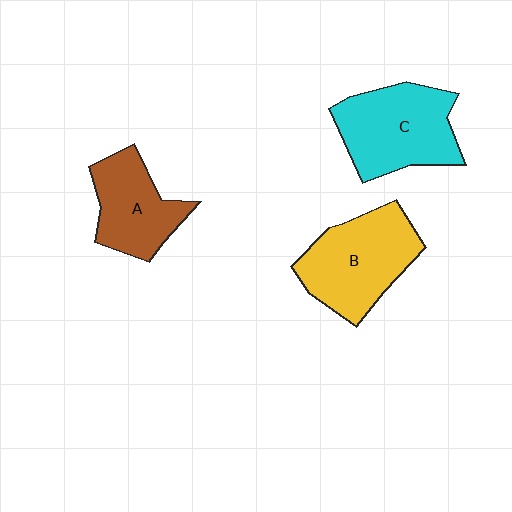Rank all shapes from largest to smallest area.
From largest to smallest: B (yellow), C (cyan), A (brown).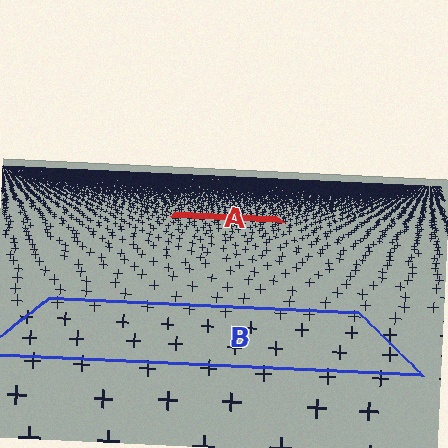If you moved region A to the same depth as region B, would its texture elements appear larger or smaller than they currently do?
They would appear larger. At a closer depth, the same texture elements are projected at a bigger on-screen size.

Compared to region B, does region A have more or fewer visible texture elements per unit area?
Region A has more texture elements per unit area — they are packed more densely because it is farther away.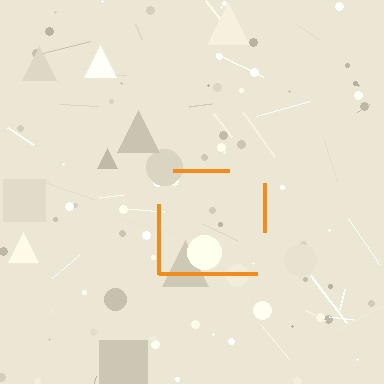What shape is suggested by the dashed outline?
The dashed outline suggests a square.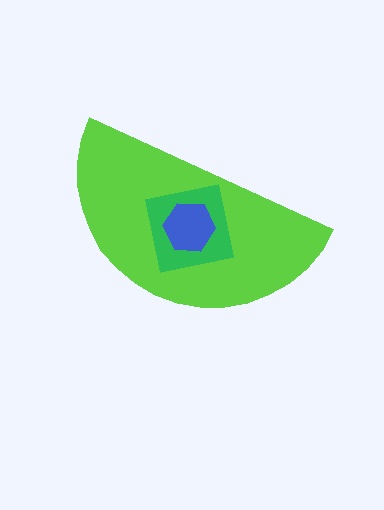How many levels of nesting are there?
3.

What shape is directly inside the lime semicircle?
The green square.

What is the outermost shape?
The lime semicircle.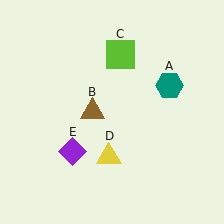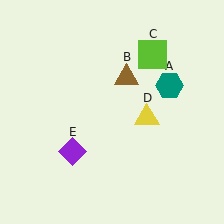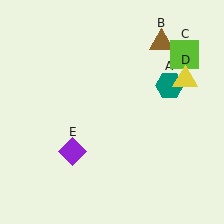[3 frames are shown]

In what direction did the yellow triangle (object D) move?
The yellow triangle (object D) moved up and to the right.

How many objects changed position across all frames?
3 objects changed position: brown triangle (object B), lime square (object C), yellow triangle (object D).